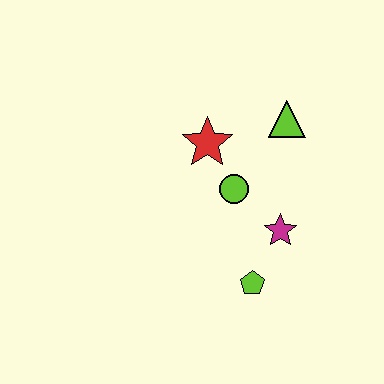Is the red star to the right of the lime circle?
No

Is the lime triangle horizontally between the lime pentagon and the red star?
No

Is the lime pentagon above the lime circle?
No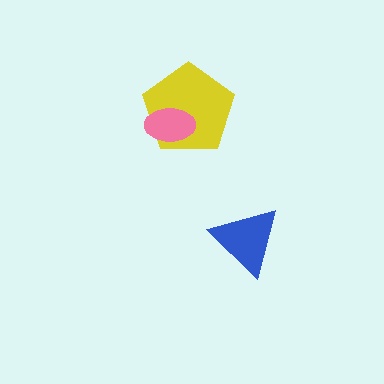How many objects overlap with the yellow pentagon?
1 object overlaps with the yellow pentagon.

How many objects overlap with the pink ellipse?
1 object overlaps with the pink ellipse.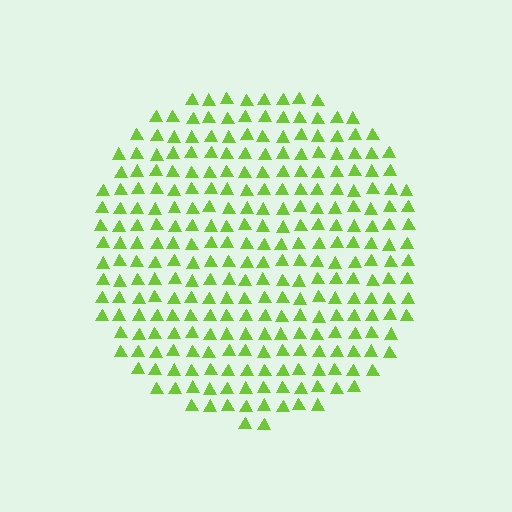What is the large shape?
The large shape is a circle.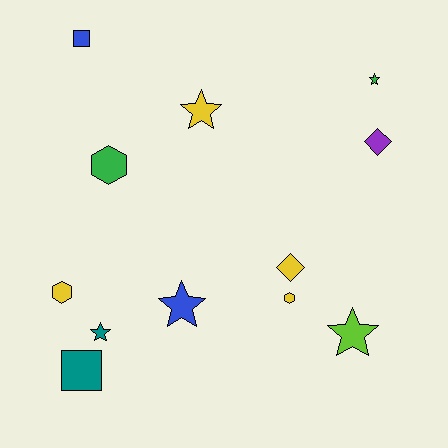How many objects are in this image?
There are 12 objects.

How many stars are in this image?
There are 5 stars.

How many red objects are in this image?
There are no red objects.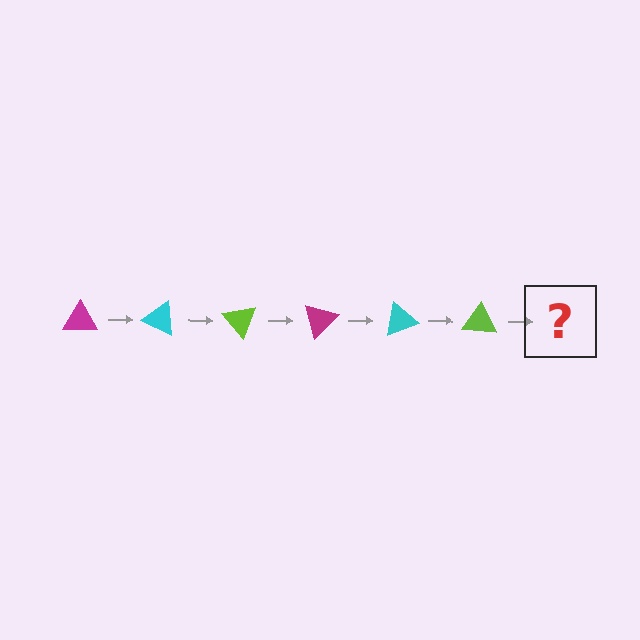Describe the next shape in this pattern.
It should be a magenta triangle, rotated 150 degrees from the start.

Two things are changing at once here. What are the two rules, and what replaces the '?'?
The two rules are that it rotates 25 degrees each step and the color cycles through magenta, cyan, and lime. The '?' should be a magenta triangle, rotated 150 degrees from the start.